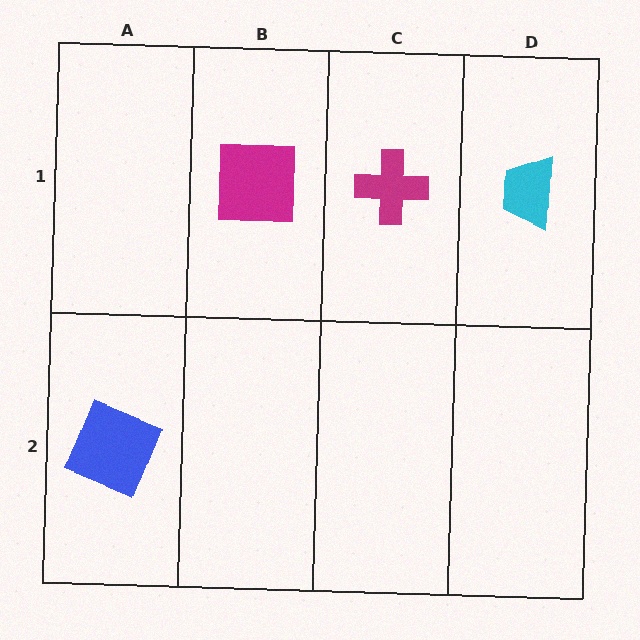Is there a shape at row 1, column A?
No, that cell is empty.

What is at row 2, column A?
A blue square.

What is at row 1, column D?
A cyan trapezoid.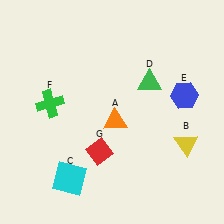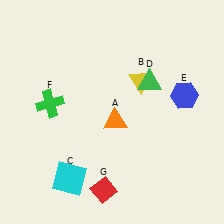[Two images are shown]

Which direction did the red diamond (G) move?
The red diamond (G) moved down.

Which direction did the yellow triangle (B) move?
The yellow triangle (B) moved up.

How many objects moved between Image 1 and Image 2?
2 objects moved between the two images.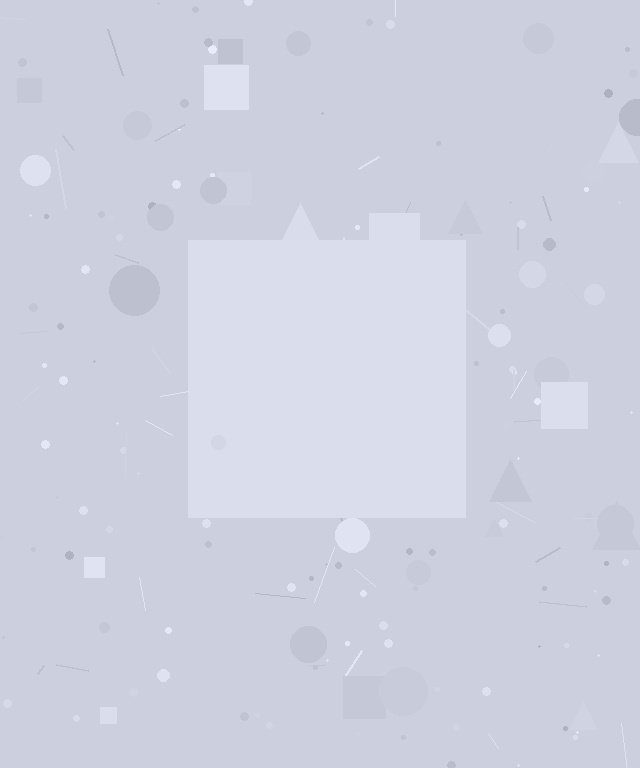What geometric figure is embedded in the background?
A square is embedded in the background.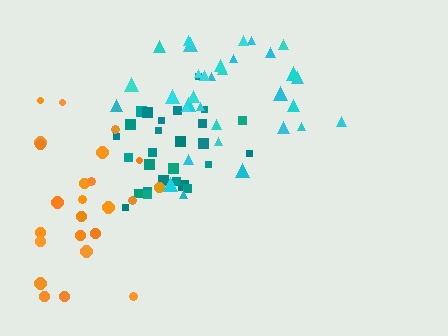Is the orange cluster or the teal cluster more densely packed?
Teal.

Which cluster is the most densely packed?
Teal.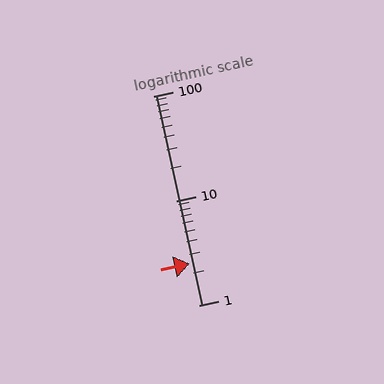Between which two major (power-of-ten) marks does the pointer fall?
The pointer is between 1 and 10.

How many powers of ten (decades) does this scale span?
The scale spans 2 decades, from 1 to 100.